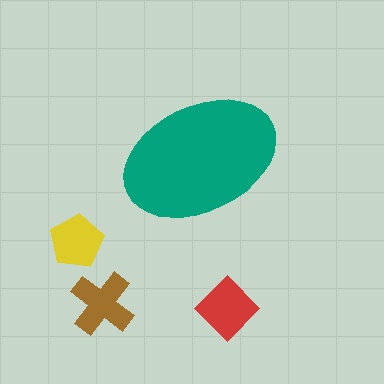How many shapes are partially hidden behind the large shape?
0 shapes are partially hidden.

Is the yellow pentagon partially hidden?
No, the yellow pentagon is fully visible.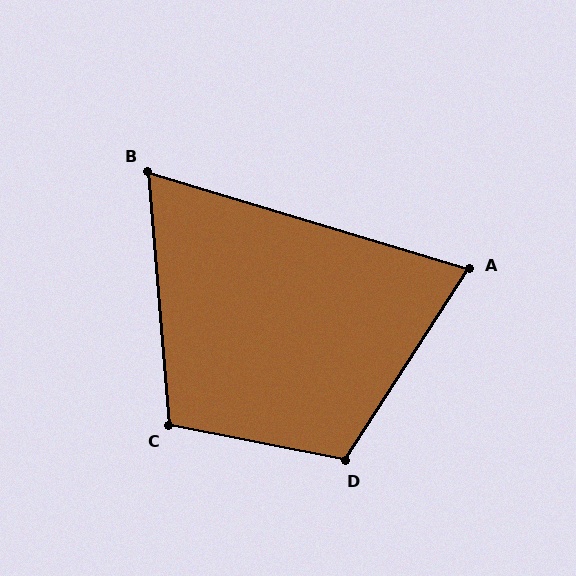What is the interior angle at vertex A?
Approximately 74 degrees (acute).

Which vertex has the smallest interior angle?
B, at approximately 69 degrees.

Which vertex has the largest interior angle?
D, at approximately 111 degrees.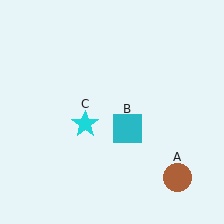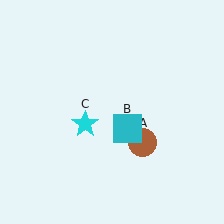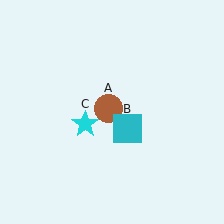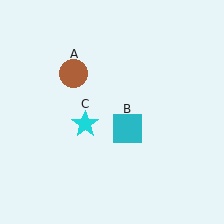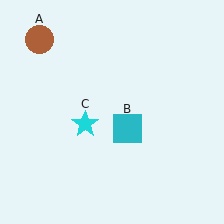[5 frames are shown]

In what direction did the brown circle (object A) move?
The brown circle (object A) moved up and to the left.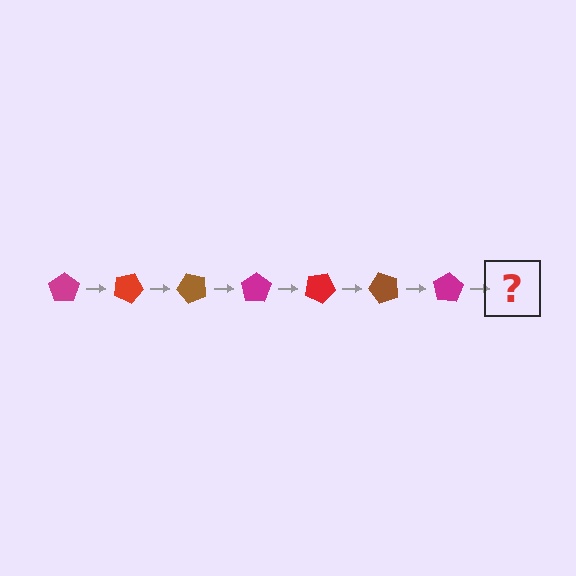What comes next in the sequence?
The next element should be a red pentagon, rotated 175 degrees from the start.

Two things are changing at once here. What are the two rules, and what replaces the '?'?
The two rules are that it rotates 25 degrees each step and the color cycles through magenta, red, and brown. The '?' should be a red pentagon, rotated 175 degrees from the start.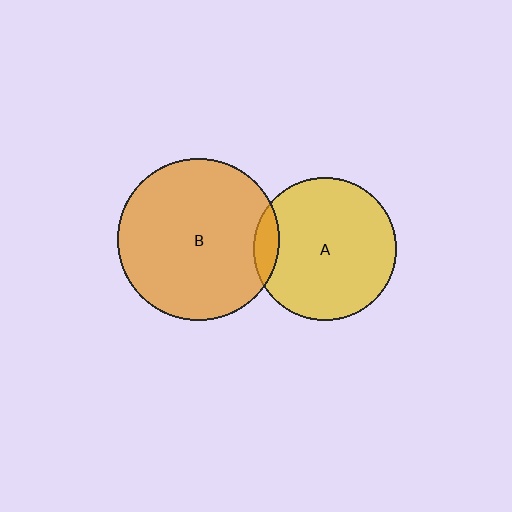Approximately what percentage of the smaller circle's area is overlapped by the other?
Approximately 10%.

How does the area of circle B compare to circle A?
Approximately 1.3 times.